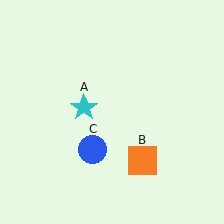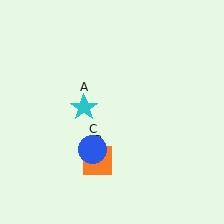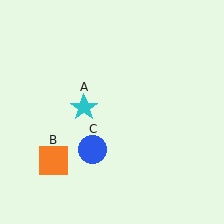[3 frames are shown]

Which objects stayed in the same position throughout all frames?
Cyan star (object A) and blue circle (object C) remained stationary.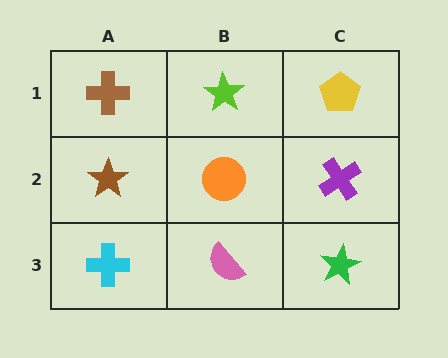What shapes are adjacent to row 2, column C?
A yellow pentagon (row 1, column C), a green star (row 3, column C), an orange circle (row 2, column B).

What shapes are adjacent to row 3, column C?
A purple cross (row 2, column C), a pink semicircle (row 3, column B).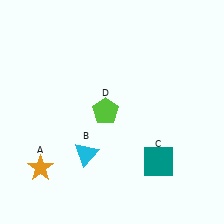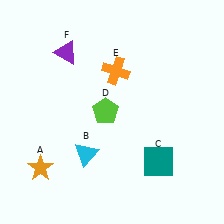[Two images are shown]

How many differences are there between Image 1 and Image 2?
There are 2 differences between the two images.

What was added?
An orange cross (E), a purple triangle (F) were added in Image 2.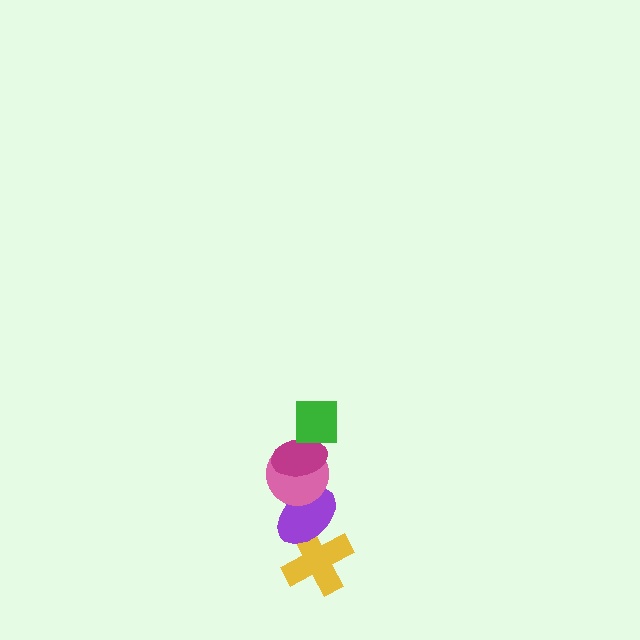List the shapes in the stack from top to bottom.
From top to bottom: the green square, the magenta ellipse, the pink circle, the purple ellipse, the yellow cross.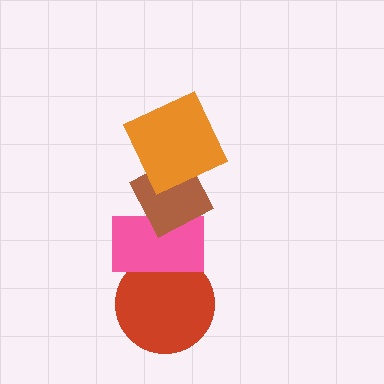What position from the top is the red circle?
The red circle is 4th from the top.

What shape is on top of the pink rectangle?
The brown diamond is on top of the pink rectangle.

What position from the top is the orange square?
The orange square is 1st from the top.